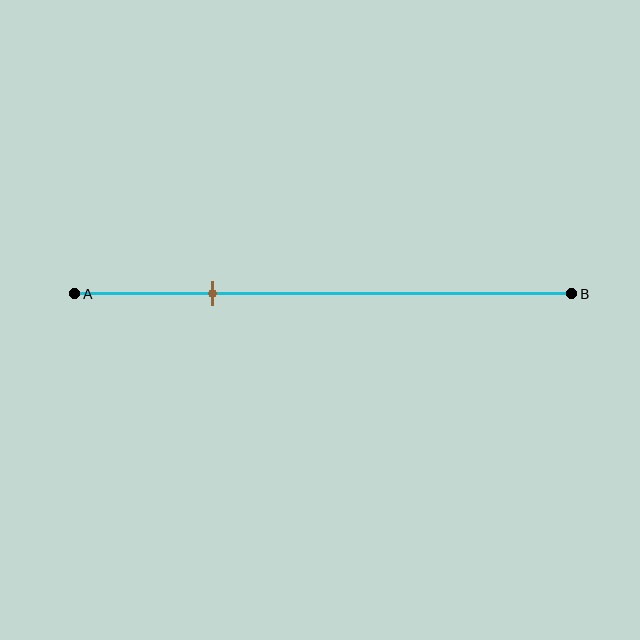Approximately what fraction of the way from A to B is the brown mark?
The brown mark is approximately 30% of the way from A to B.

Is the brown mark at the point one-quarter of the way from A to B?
Yes, the mark is approximately at the one-quarter point.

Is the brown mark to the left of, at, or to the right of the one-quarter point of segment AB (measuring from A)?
The brown mark is approximately at the one-quarter point of segment AB.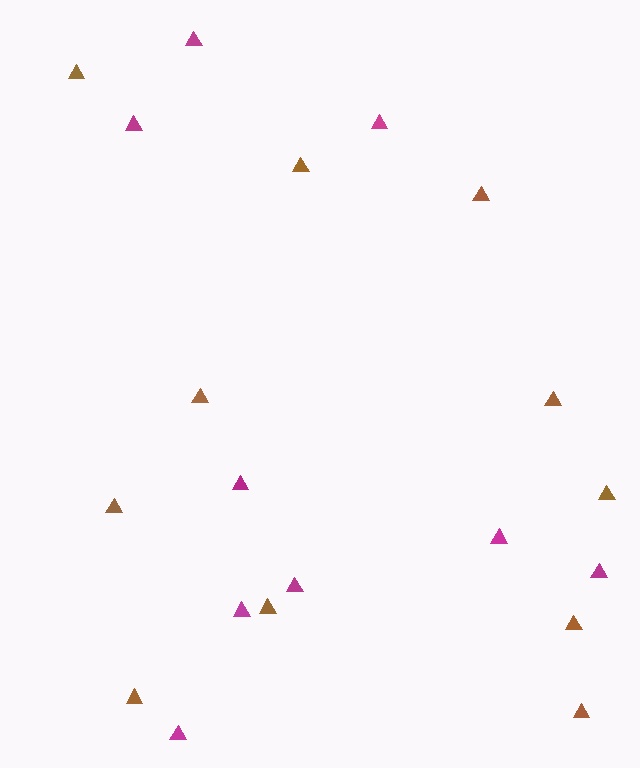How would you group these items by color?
There are 2 groups: one group of brown triangles (11) and one group of magenta triangles (9).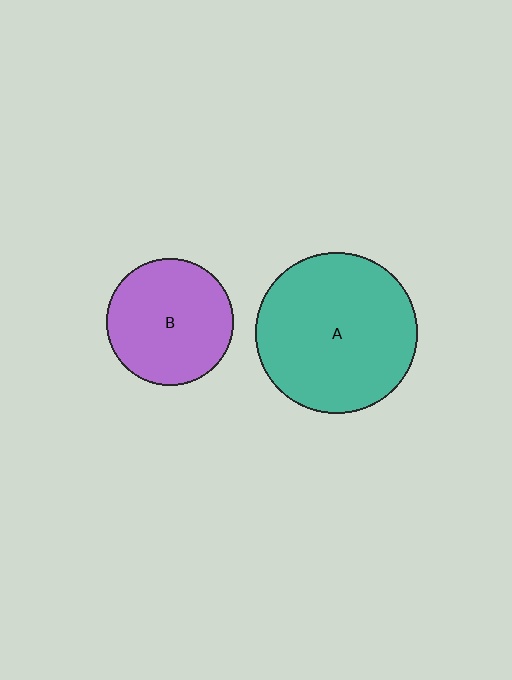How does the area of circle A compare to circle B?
Approximately 1.6 times.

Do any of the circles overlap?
No, none of the circles overlap.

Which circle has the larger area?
Circle A (teal).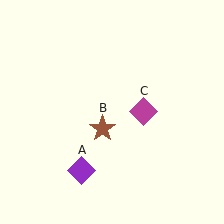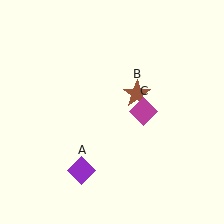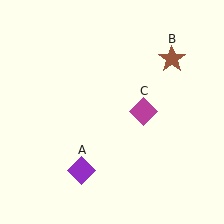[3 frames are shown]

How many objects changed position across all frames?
1 object changed position: brown star (object B).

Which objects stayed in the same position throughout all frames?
Purple diamond (object A) and magenta diamond (object C) remained stationary.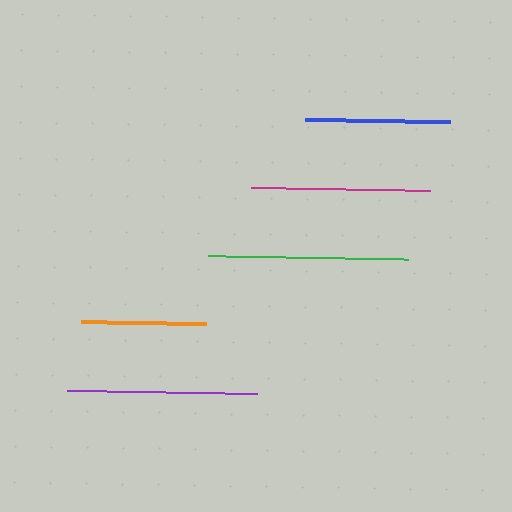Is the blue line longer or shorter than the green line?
The green line is longer than the blue line.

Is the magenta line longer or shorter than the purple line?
The purple line is longer than the magenta line.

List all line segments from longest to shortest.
From longest to shortest: green, purple, magenta, blue, orange.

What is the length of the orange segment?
The orange segment is approximately 125 pixels long.